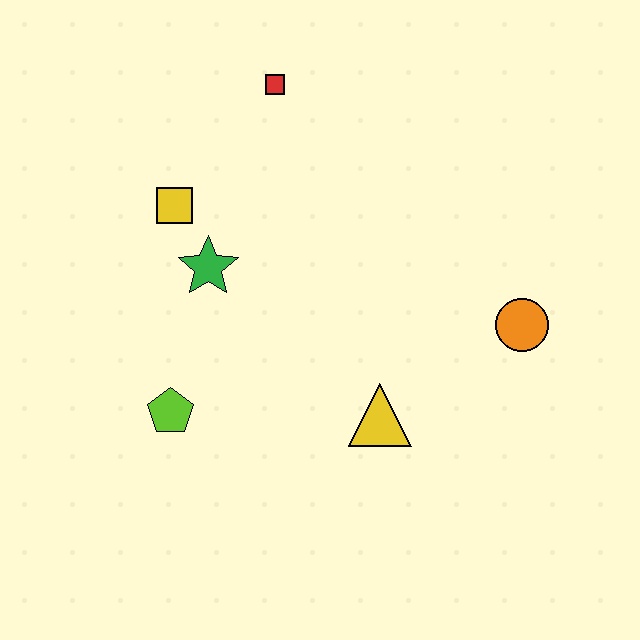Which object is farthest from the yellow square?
The orange circle is farthest from the yellow square.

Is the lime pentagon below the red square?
Yes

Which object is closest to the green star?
The yellow square is closest to the green star.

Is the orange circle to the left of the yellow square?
No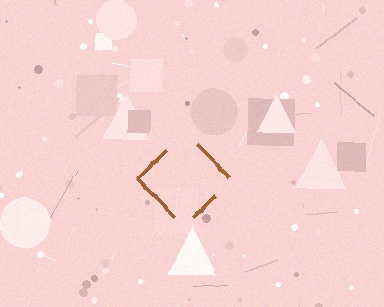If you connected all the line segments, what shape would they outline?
They would outline a diamond.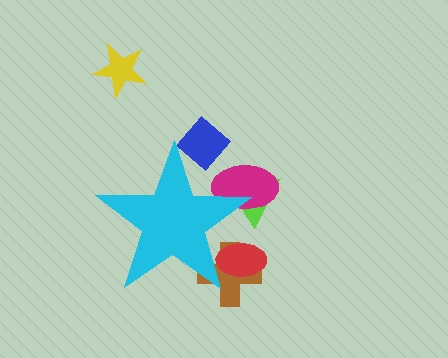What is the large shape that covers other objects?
A cyan star.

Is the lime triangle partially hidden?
Yes, the lime triangle is partially hidden behind the cyan star.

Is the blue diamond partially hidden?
Yes, the blue diamond is partially hidden behind the cyan star.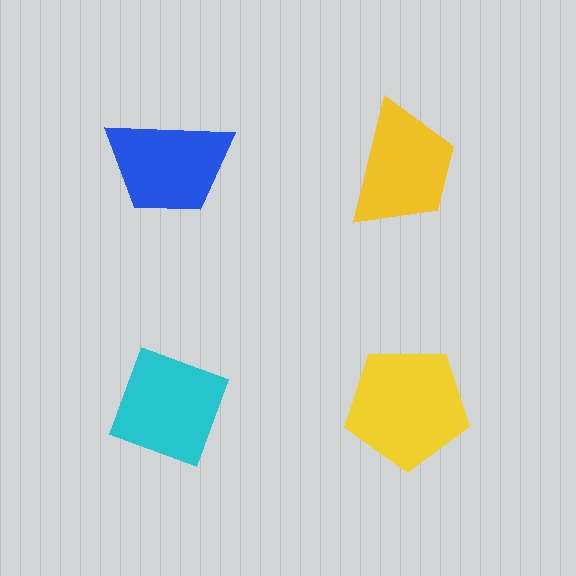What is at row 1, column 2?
A yellow trapezoid.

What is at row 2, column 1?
A cyan diamond.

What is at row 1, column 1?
A blue trapezoid.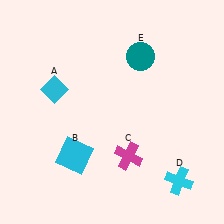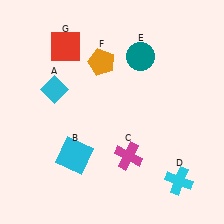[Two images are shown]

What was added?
An orange pentagon (F), a red square (G) were added in Image 2.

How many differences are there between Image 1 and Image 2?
There are 2 differences between the two images.